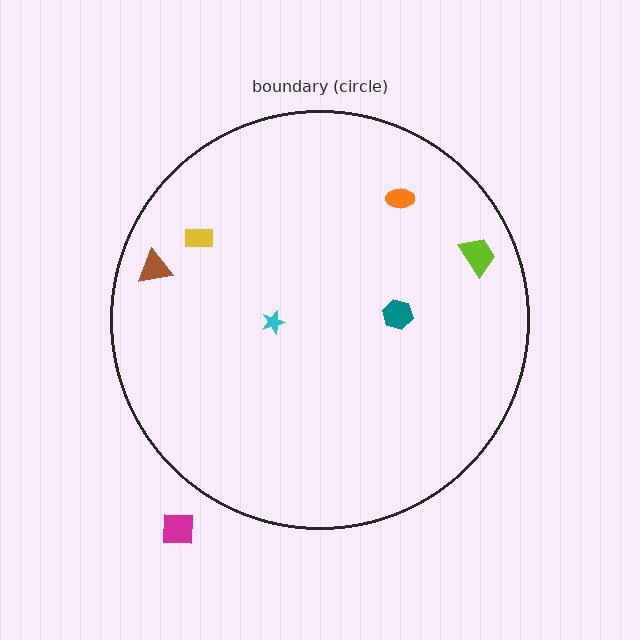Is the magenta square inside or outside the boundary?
Outside.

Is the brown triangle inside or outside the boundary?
Inside.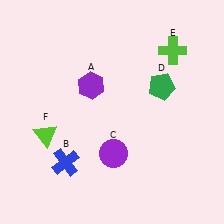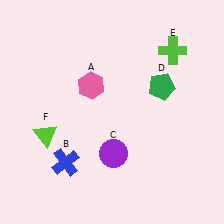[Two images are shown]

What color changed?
The hexagon (A) changed from purple in Image 1 to pink in Image 2.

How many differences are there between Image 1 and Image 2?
There is 1 difference between the two images.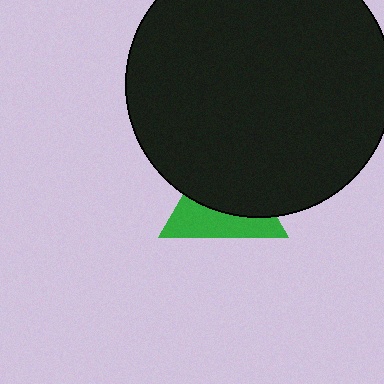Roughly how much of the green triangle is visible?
A small part of it is visible (roughly 42%).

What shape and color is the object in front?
The object in front is a black circle.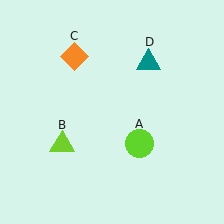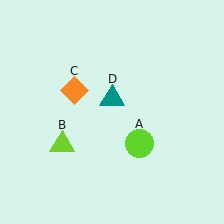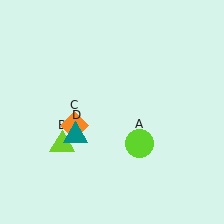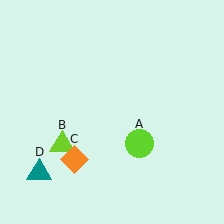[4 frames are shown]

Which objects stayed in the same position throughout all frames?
Lime circle (object A) and lime triangle (object B) remained stationary.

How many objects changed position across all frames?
2 objects changed position: orange diamond (object C), teal triangle (object D).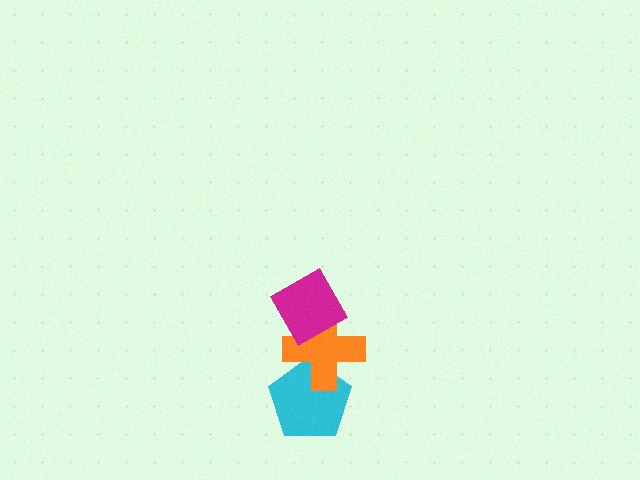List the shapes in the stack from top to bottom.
From top to bottom: the magenta diamond, the orange cross, the cyan pentagon.